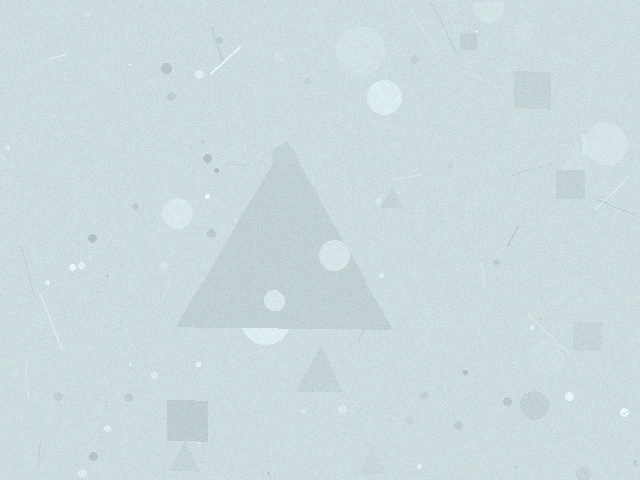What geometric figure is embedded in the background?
A triangle is embedded in the background.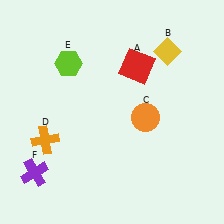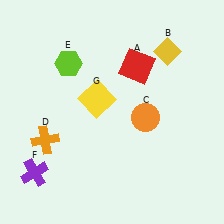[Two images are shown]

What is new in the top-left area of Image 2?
A yellow square (G) was added in the top-left area of Image 2.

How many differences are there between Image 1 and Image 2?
There is 1 difference between the two images.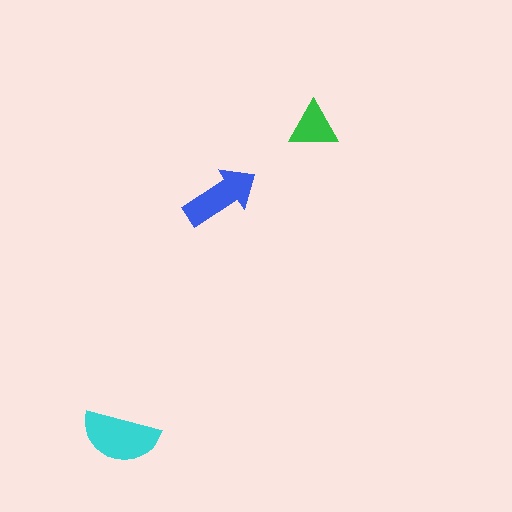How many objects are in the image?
There are 3 objects in the image.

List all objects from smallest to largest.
The green triangle, the blue arrow, the cyan semicircle.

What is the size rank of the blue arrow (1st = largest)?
2nd.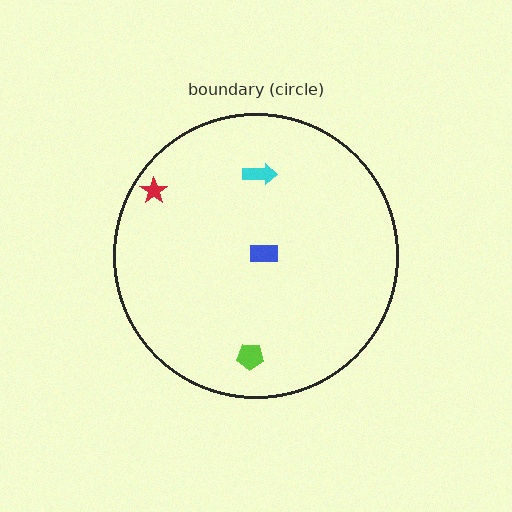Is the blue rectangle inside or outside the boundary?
Inside.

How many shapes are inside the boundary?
4 inside, 0 outside.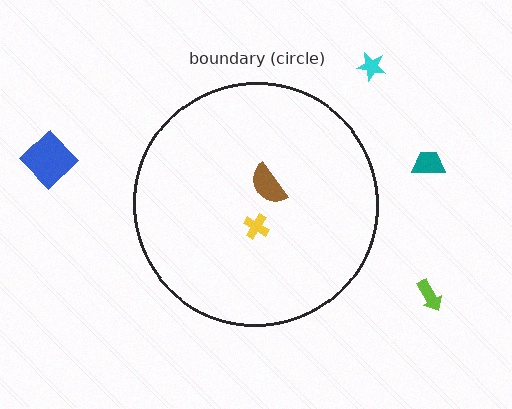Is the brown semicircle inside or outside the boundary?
Inside.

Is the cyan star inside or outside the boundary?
Outside.